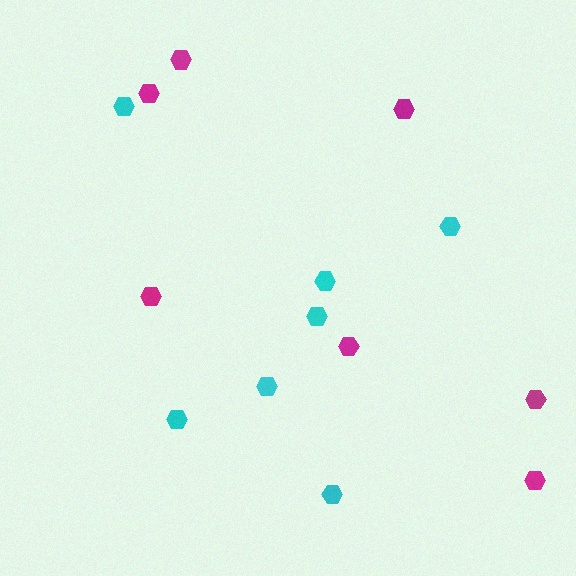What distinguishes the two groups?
There are 2 groups: one group of magenta hexagons (7) and one group of cyan hexagons (7).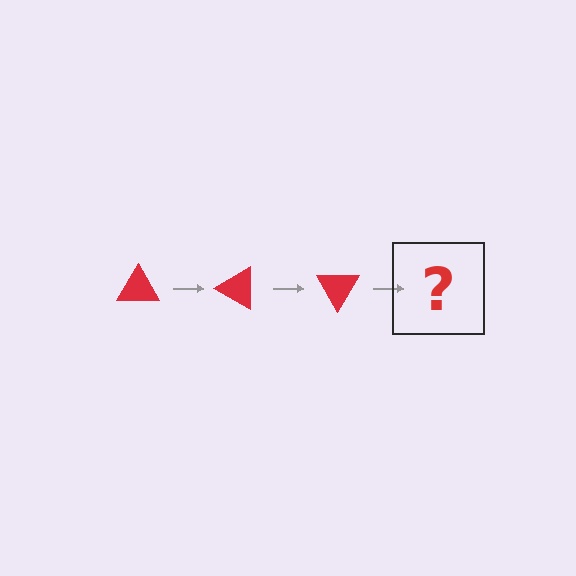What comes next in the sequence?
The next element should be a red triangle rotated 90 degrees.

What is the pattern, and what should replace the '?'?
The pattern is that the triangle rotates 30 degrees each step. The '?' should be a red triangle rotated 90 degrees.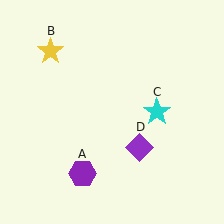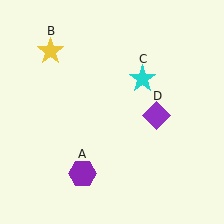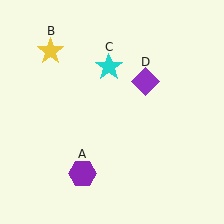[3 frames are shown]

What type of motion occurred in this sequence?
The cyan star (object C), purple diamond (object D) rotated counterclockwise around the center of the scene.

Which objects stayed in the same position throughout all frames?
Purple hexagon (object A) and yellow star (object B) remained stationary.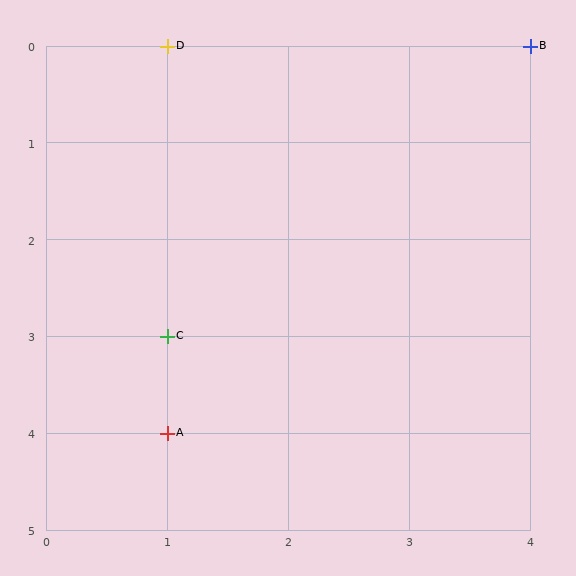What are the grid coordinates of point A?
Point A is at grid coordinates (1, 4).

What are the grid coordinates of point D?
Point D is at grid coordinates (1, 0).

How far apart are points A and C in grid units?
Points A and C are 1 row apart.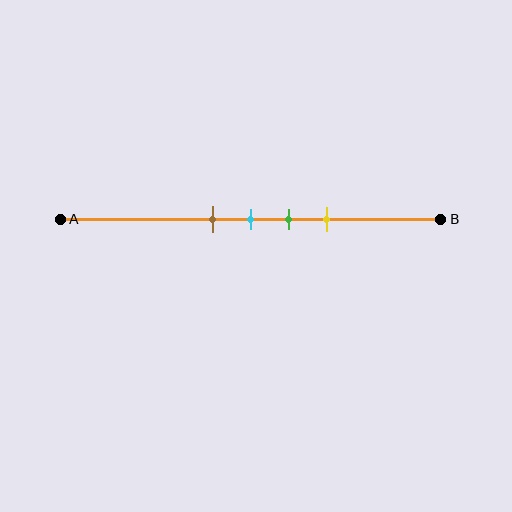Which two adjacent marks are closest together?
The brown and cyan marks are the closest adjacent pair.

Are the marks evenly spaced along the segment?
Yes, the marks are approximately evenly spaced.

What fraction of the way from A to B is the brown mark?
The brown mark is approximately 40% (0.4) of the way from A to B.